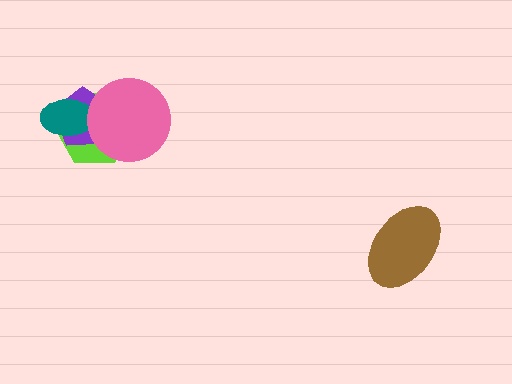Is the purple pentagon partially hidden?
Yes, it is partially covered by another shape.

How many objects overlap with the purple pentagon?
3 objects overlap with the purple pentagon.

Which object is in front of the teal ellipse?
The pink circle is in front of the teal ellipse.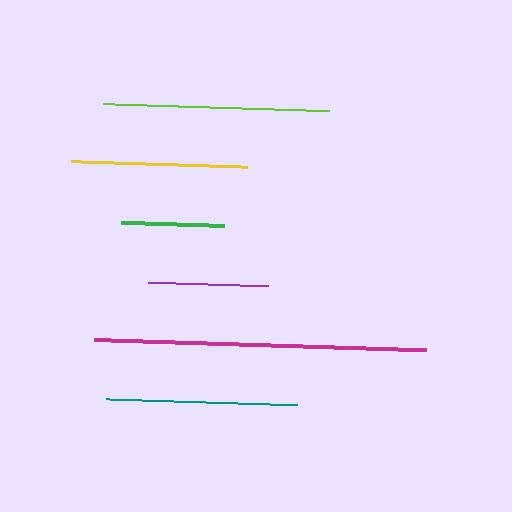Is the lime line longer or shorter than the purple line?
The lime line is longer than the purple line.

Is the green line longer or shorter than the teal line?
The teal line is longer than the green line.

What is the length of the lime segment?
The lime segment is approximately 226 pixels long.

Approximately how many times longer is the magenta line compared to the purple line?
The magenta line is approximately 2.8 times the length of the purple line.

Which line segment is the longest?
The magenta line is the longest at approximately 332 pixels.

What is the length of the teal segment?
The teal segment is approximately 191 pixels long.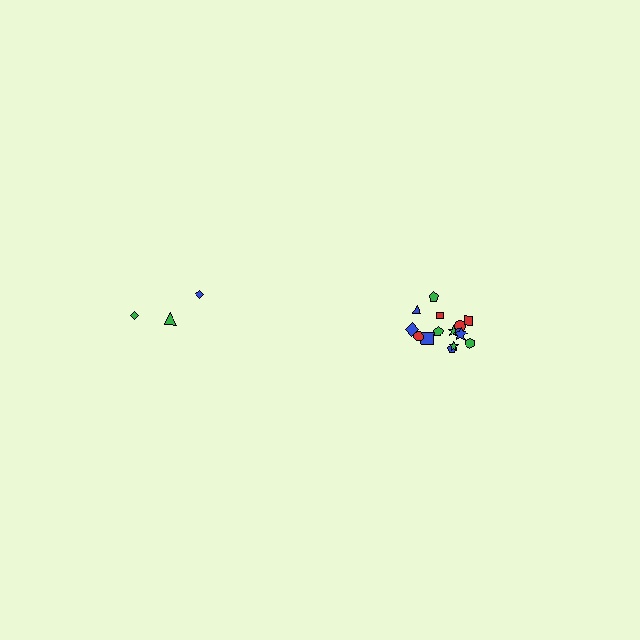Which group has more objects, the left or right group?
The right group.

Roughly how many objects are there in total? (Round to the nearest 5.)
Roughly 20 objects in total.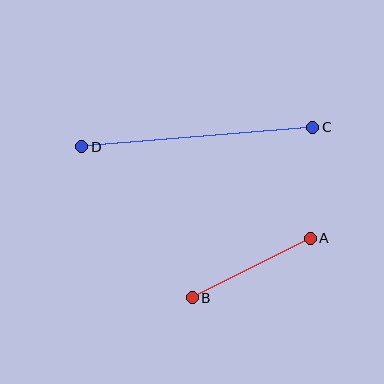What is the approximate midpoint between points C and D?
The midpoint is at approximately (197, 137) pixels.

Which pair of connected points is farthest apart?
Points C and D are farthest apart.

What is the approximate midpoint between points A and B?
The midpoint is at approximately (251, 268) pixels.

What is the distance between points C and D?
The distance is approximately 232 pixels.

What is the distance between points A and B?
The distance is approximately 132 pixels.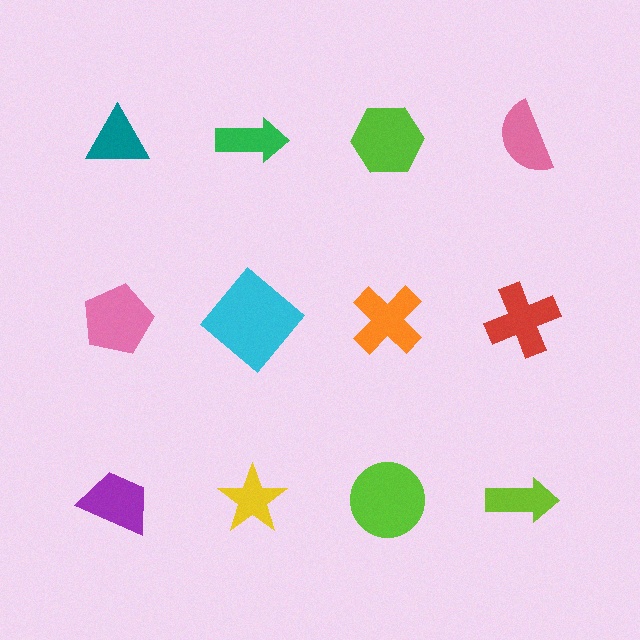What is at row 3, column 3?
A lime circle.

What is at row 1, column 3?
A lime hexagon.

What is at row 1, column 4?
A pink semicircle.